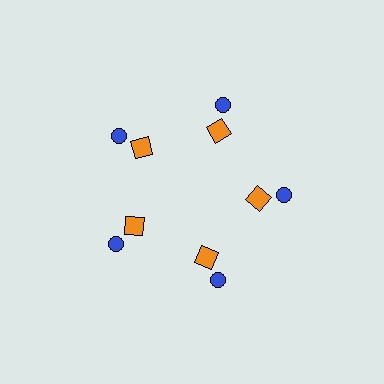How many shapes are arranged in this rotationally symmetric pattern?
There are 10 shapes, arranged in 5 groups of 2.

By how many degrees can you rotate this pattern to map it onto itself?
The pattern maps onto itself every 72 degrees of rotation.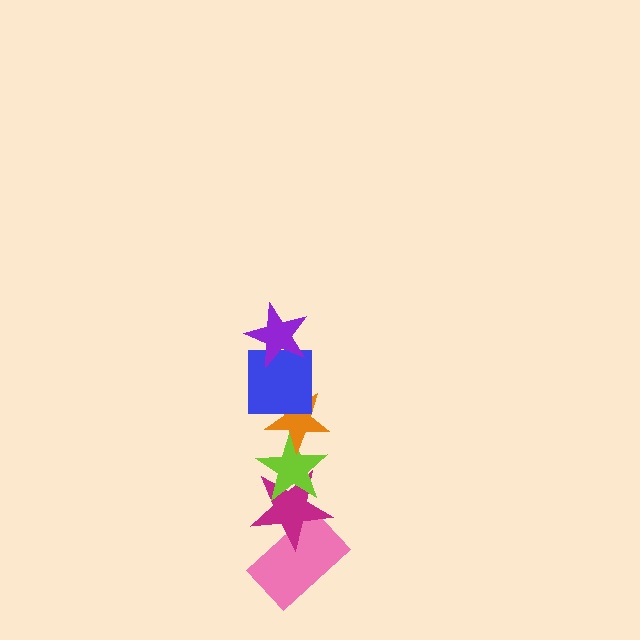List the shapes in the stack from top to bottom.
From top to bottom: the purple star, the blue square, the orange star, the lime star, the magenta star, the pink rectangle.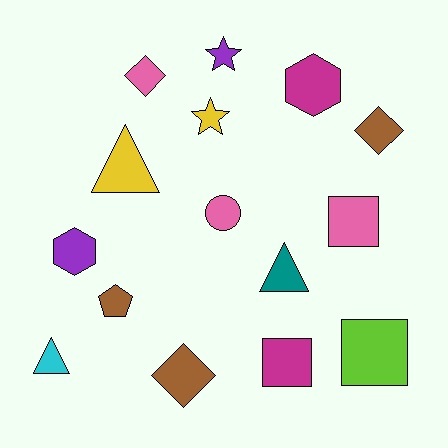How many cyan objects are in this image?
There is 1 cyan object.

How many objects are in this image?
There are 15 objects.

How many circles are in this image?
There is 1 circle.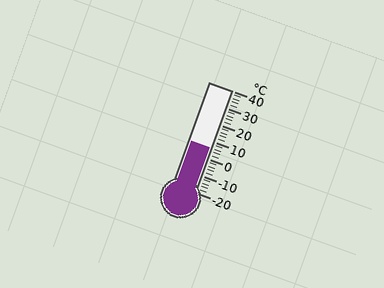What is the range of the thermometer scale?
The thermometer scale ranges from -20°C to 40°C.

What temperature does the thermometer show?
The thermometer shows approximately 6°C.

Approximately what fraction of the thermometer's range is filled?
The thermometer is filled to approximately 45% of its range.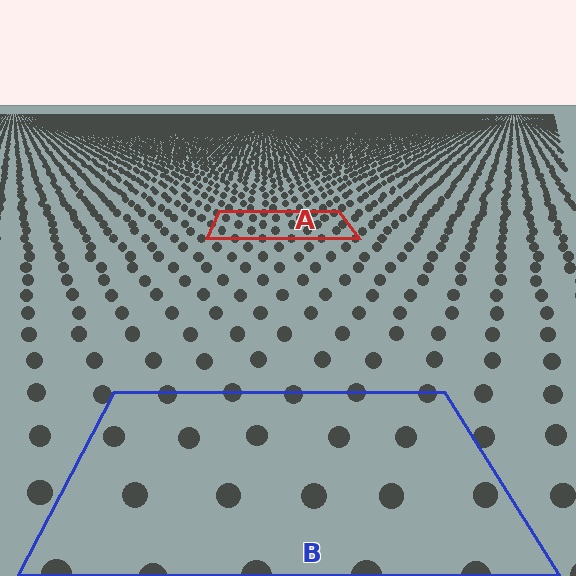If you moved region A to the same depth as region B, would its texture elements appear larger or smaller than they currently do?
They would appear larger. At a closer depth, the same texture elements are projected at a bigger on-screen size.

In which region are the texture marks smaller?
The texture marks are smaller in region A, because it is farther away.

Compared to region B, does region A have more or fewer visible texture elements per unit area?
Region A has more texture elements per unit area — they are packed more densely because it is farther away.